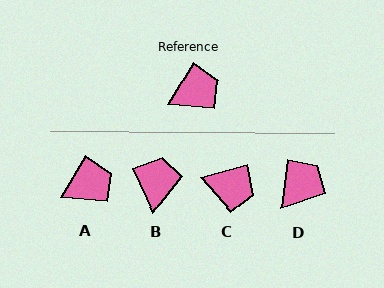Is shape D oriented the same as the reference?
No, it is off by about 23 degrees.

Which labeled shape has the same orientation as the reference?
A.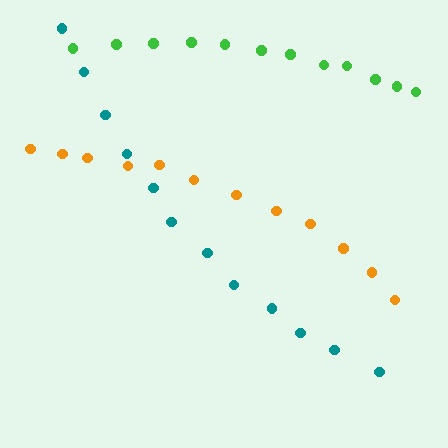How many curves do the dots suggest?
There are 3 distinct paths.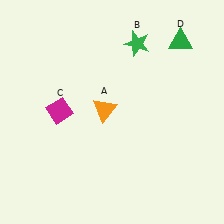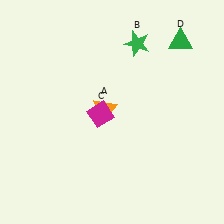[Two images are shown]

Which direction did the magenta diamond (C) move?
The magenta diamond (C) moved right.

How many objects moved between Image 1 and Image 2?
1 object moved between the two images.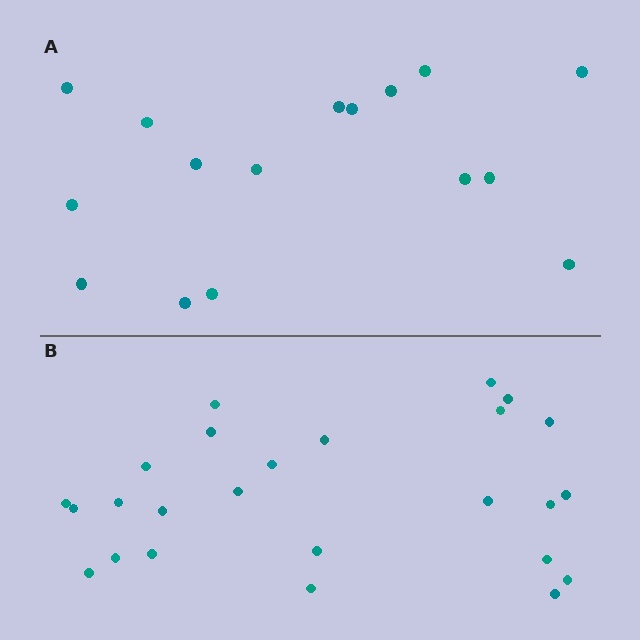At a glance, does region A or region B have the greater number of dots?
Region B (the bottom region) has more dots.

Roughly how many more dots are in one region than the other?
Region B has roughly 8 or so more dots than region A.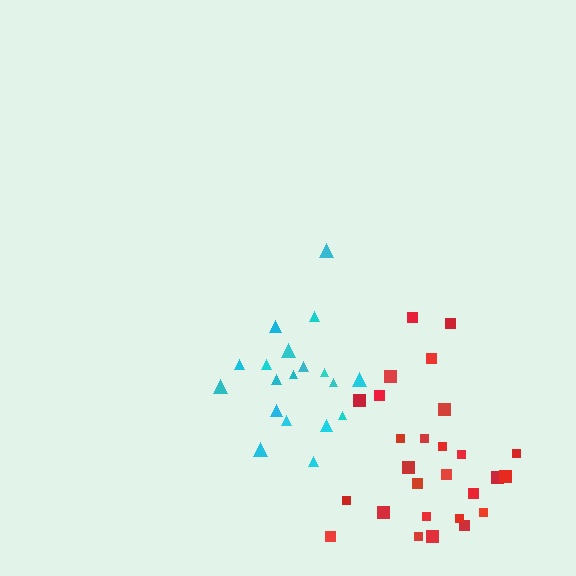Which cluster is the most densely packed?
Cyan.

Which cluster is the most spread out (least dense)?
Red.